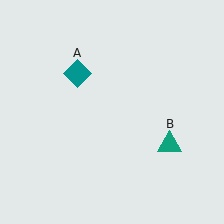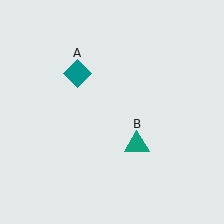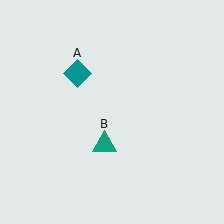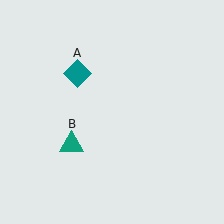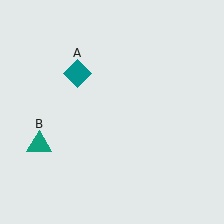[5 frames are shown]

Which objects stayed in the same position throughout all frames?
Teal diamond (object A) remained stationary.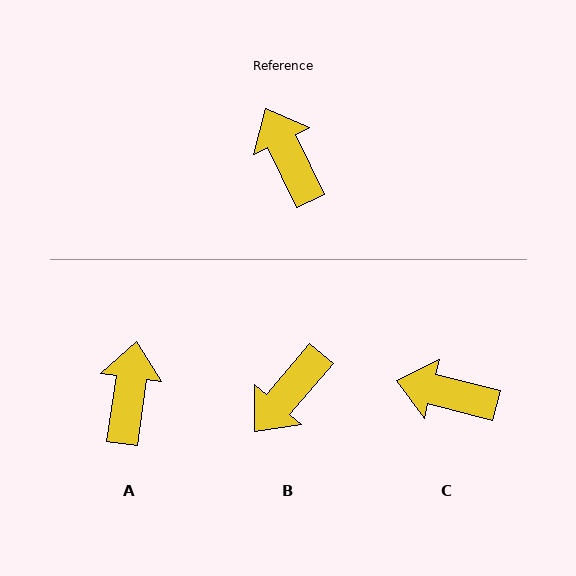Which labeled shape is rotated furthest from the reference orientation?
B, about 113 degrees away.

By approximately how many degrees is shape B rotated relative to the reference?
Approximately 113 degrees counter-clockwise.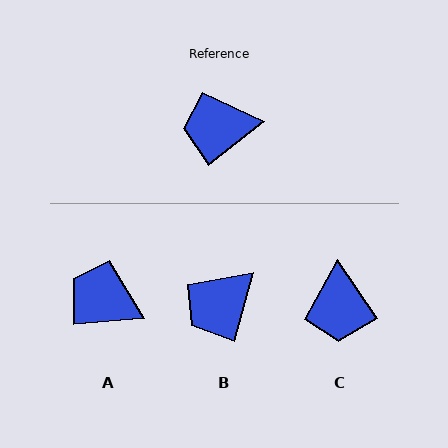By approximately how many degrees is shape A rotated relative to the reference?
Approximately 34 degrees clockwise.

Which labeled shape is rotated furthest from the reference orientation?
C, about 86 degrees away.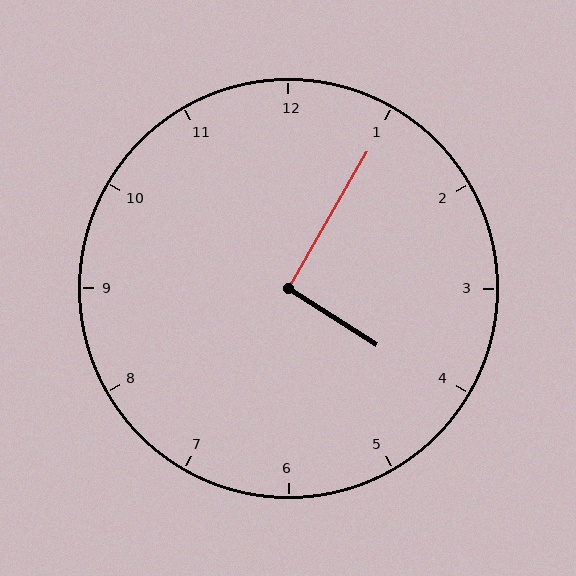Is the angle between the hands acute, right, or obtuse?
It is right.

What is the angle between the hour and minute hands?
Approximately 92 degrees.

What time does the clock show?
4:05.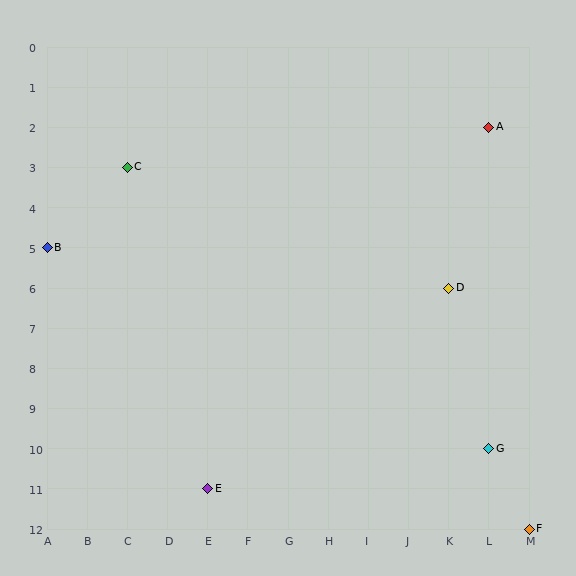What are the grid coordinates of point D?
Point D is at grid coordinates (K, 6).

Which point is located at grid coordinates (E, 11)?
Point E is at (E, 11).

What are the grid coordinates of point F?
Point F is at grid coordinates (M, 12).